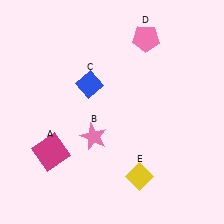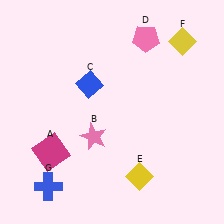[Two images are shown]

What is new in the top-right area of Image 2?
A yellow diamond (F) was added in the top-right area of Image 2.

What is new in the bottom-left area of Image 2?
A blue cross (G) was added in the bottom-left area of Image 2.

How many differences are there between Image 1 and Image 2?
There are 2 differences between the two images.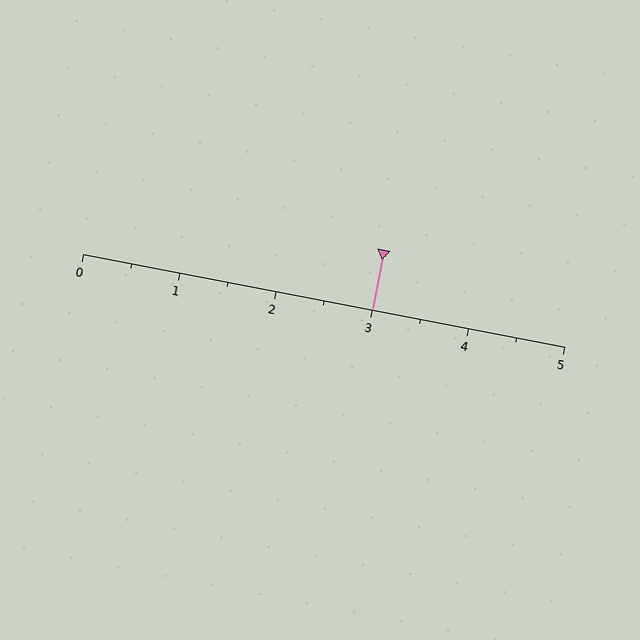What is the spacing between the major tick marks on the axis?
The major ticks are spaced 1 apart.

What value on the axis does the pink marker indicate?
The marker indicates approximately 3.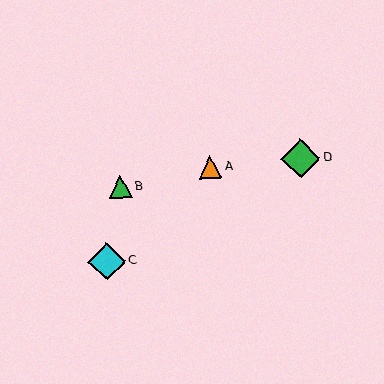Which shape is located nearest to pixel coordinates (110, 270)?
The cyan diamond (labeled C) at (107, 262) is nearest to that location.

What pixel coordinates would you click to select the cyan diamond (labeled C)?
Click at (107, 262) to select the cyan diamond C.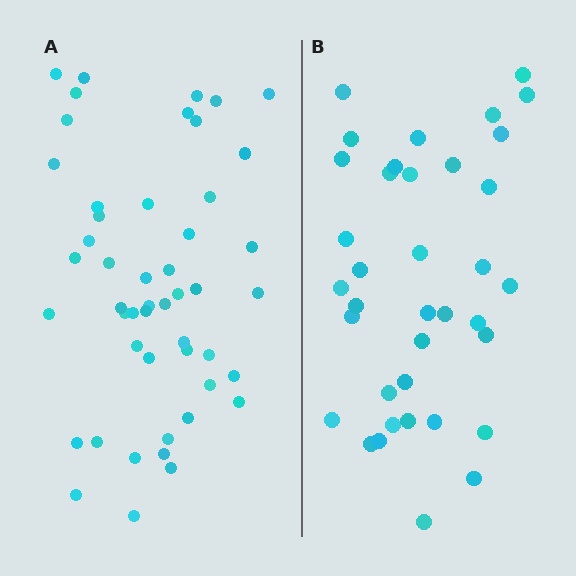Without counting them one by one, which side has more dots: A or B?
Region A (the left region) has more dots.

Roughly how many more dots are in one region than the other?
Region A has roughly 12 or so more dots than region B.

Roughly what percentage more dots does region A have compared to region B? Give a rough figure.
About 30% more.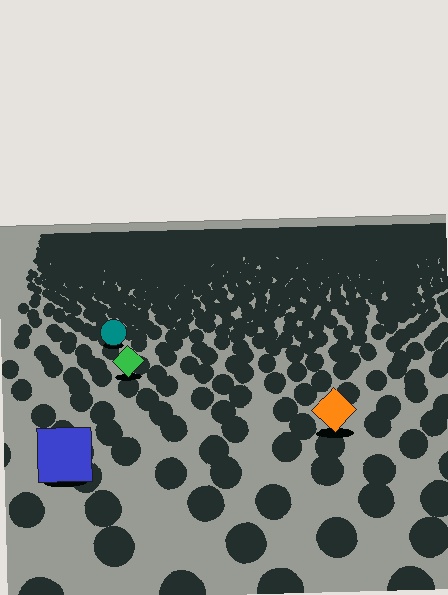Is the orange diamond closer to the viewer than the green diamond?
Yes. The orange diamond is closer — you can tell from the texture gradient: the ground texture is coarser near it.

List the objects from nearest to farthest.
From nearest to farthest: the blue square, the orange diamond, the green diamond, the teal circle.